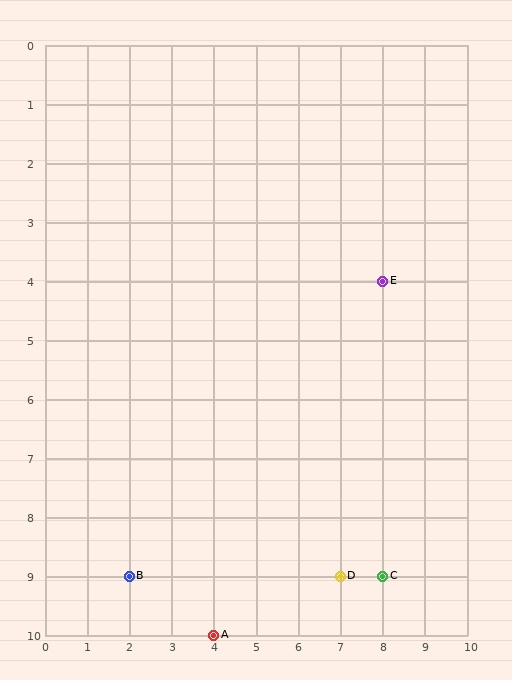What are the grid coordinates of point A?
Point A is at grid coordinates (4, 10).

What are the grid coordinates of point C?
Point C is at grid coordinates (8, 9).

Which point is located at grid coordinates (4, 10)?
Point A is at (4, 10).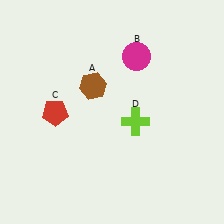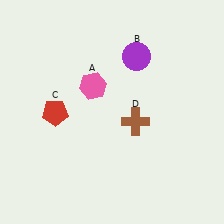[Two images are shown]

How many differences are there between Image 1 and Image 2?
There are 3 differences between the two images.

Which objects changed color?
A changed from brown to pink. B changed from magenta to purple. D changed from lime to brown.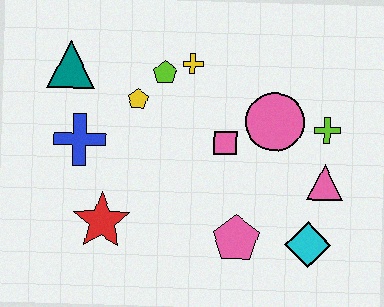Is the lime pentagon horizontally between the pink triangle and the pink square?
No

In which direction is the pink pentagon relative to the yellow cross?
The pink pentagon is below the yellow cross.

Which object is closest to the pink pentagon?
The cyan diamond is closest to the pink pentagon.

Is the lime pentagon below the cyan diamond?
No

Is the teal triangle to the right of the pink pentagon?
No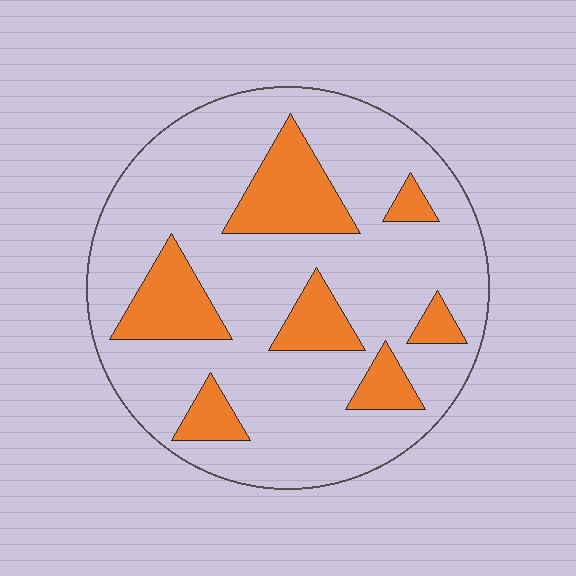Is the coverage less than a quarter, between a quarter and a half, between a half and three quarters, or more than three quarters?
Less than a quarter.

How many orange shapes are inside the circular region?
7.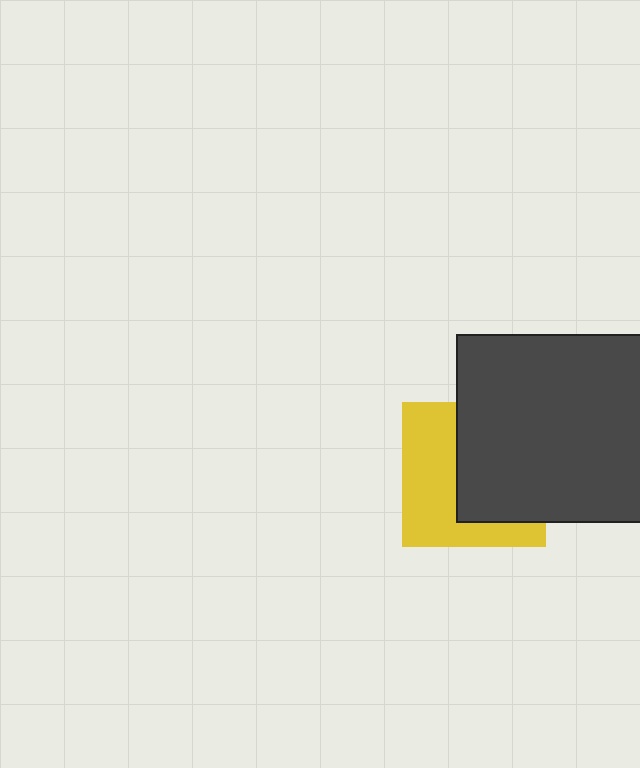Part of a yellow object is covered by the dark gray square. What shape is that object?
It is a square.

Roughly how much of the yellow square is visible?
About half of it is visible (roughly 48%).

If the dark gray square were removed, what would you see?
You would see the complete yellow square.